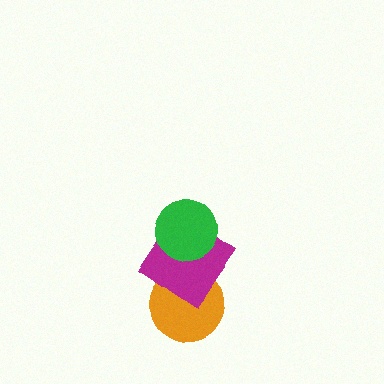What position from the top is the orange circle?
The orange circle is 3rd from the top.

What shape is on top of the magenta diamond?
The green circle is on top of the magenta diamond.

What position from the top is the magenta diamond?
The magenta diamond is 2nd from the top.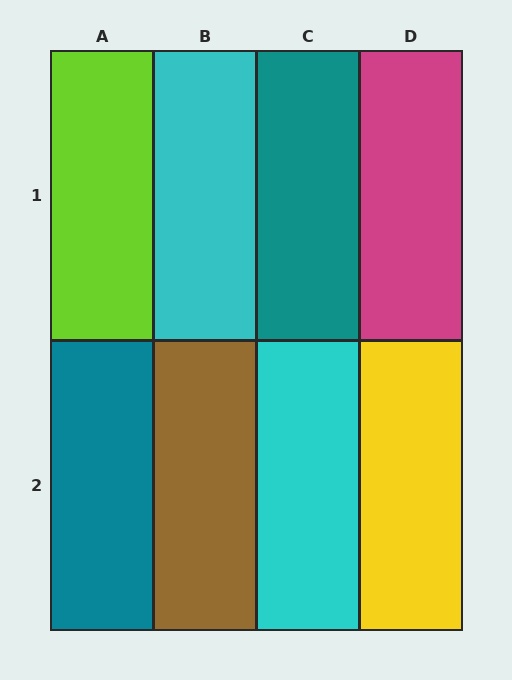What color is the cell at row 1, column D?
Magenta.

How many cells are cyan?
2 cells are cyan.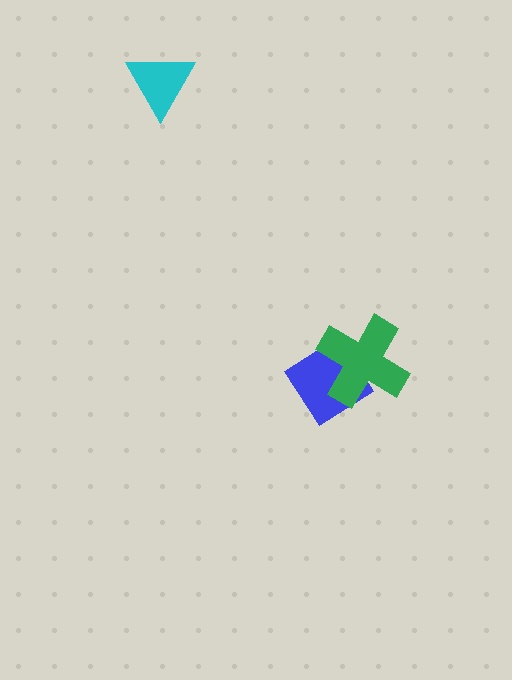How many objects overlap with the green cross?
1 object overlaps with the green cross.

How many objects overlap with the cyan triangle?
0 objects overlap with the cyan triangle.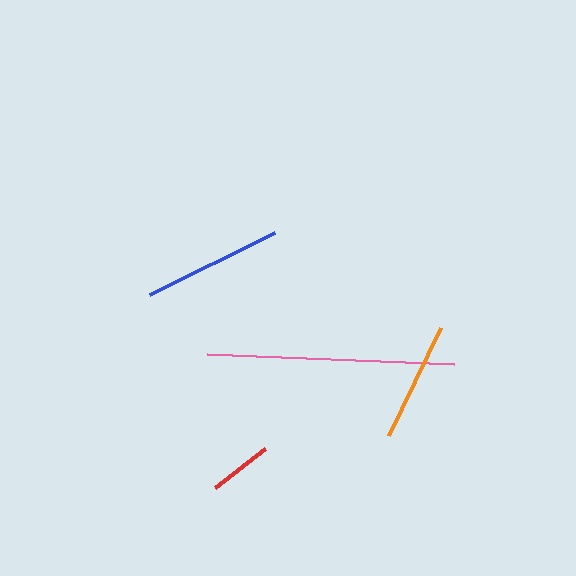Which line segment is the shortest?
The red line is the shortest at approximately 64 pixels.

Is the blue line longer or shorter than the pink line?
The pink line is longer than the blue line.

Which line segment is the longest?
The pink line is the longest at approximately 247 pixels.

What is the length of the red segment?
The red segment is approximately 64 pixels long.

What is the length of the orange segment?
The orange segment is approximately 120 pixels long.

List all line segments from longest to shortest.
From longest to shortest: pink, blue, orange, red.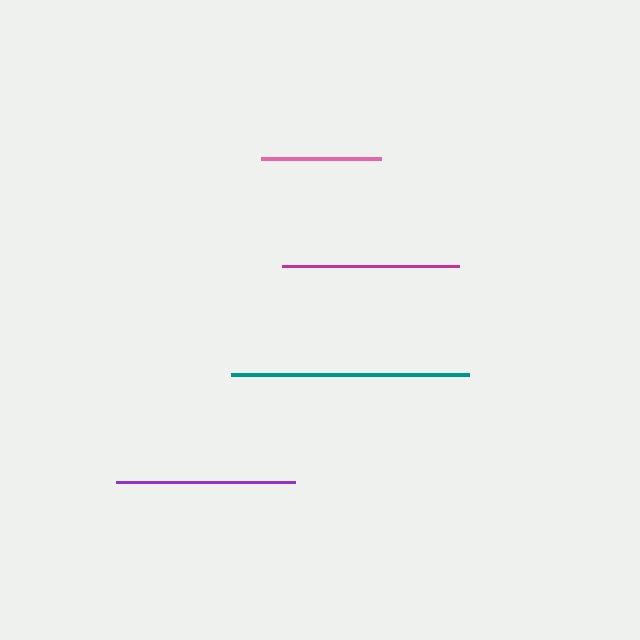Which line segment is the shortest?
The pink line is the shortest at approximately 120 pixels.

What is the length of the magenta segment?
The magenta segment is approximately 177 pixels long.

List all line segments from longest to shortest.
From longest to shortest: teal, purple, magenta, pink.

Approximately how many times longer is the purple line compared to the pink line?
The purple line is approximately 1.5 times the length of the pink line.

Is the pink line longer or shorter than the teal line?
The teal line is longer than the pink line.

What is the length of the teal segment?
The teal segment is approximately 238 pixels long.